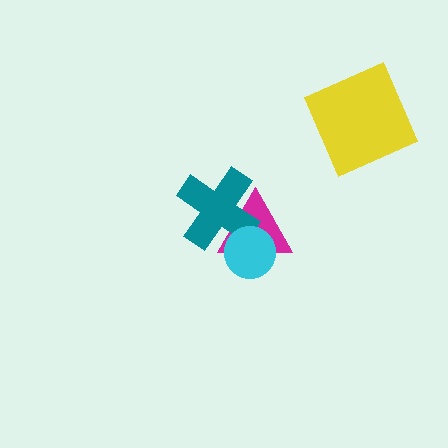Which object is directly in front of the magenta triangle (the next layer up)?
The teal cross is directly in front of the magenta triangle.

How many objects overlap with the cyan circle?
2 objects overlap with the cyan circle.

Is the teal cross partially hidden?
Yes, it is partially covered by another shape.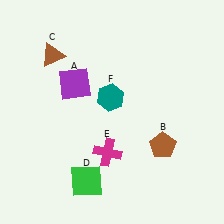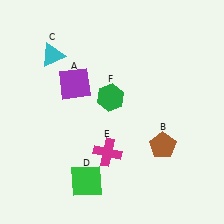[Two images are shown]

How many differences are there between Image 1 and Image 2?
There are 2 differences between the two images.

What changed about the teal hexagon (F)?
In Image 1, F is teal. In Image 2, it changed to green.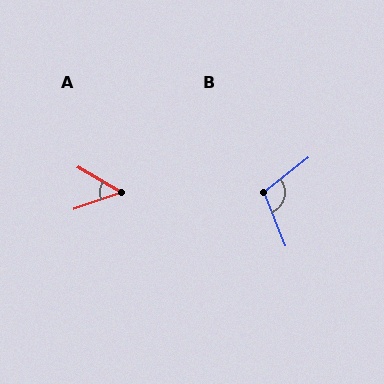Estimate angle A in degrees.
Approximately 50 degrees.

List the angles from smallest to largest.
A (50°), B (107°).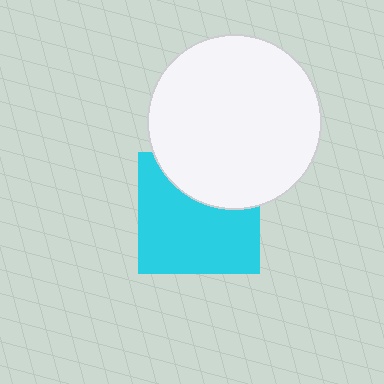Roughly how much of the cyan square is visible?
Most of it is visible (roughly 67%).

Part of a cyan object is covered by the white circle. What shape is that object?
It is a square.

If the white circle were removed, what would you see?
You would see the complete cyan square.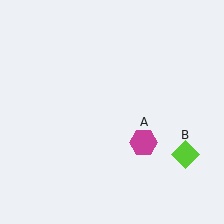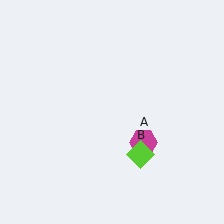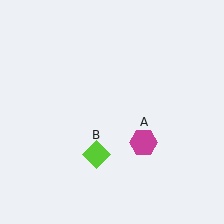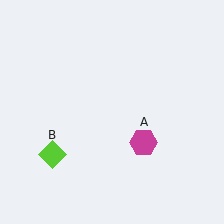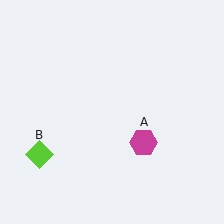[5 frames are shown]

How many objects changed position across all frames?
1 object changed position: lime diamond (object B).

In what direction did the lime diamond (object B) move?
The lime diamond (object B) moved left.